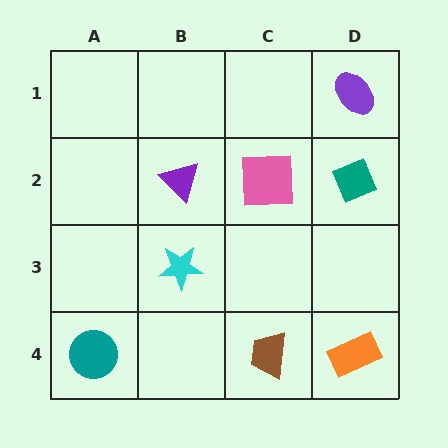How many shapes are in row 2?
3 shapes.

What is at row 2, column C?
A pink square.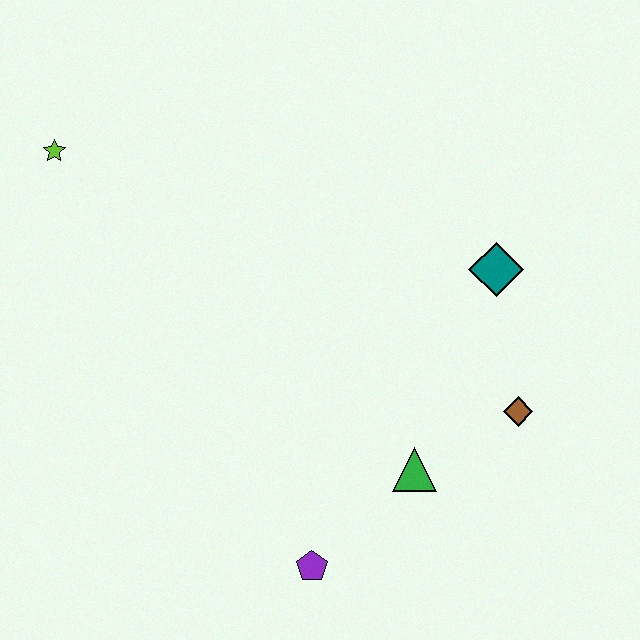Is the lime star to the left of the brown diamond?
Yes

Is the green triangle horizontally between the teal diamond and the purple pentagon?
Yes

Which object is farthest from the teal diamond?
The lime star is farthest from the teal diamond.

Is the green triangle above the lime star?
No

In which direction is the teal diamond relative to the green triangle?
The teal diamond is above the green triangle.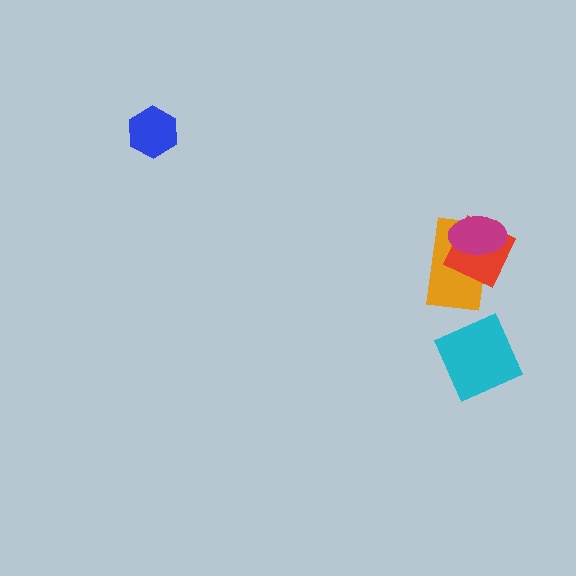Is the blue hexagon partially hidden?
No, no other shape covers it.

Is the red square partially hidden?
Yes, it is partially covered by another shape.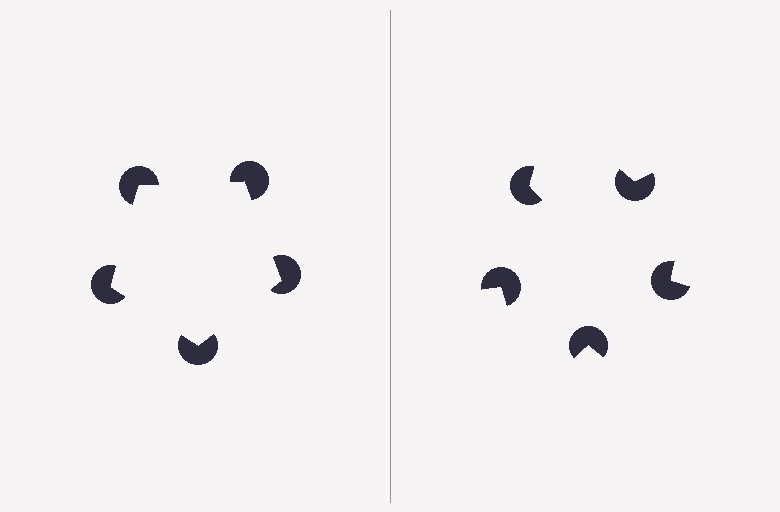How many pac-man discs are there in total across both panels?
10 — 5 on each side.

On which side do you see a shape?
An illusory pentagon appears on the left side. On the right side the wedge cuts are rotated, so no coherent shape forms.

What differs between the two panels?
The pac-man discs are positioned identically on both sides; only the wedge orientations differ. On the left they align to a pentagon; on the right they are misaligned.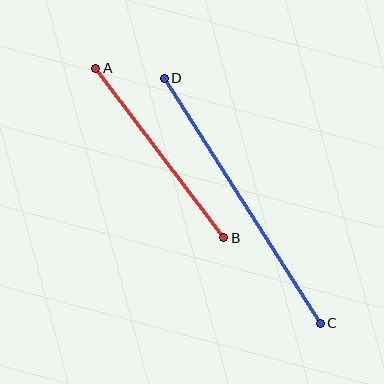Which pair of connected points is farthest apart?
Points C and D are farthest apart.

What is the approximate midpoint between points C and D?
The midpoint is at approximately (242, 201) pixels.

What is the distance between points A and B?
The distance is approximately 212 pixels.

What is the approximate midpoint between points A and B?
The midpoint is at approximately (160, 153) pixels.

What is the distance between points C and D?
The distance is approximately 291 pixels.